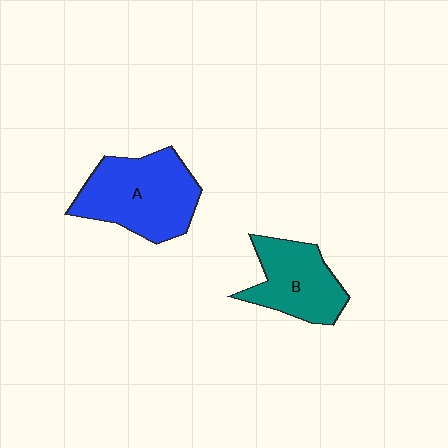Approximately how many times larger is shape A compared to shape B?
Approximately 1.3 times.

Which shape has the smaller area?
Shape B (teal).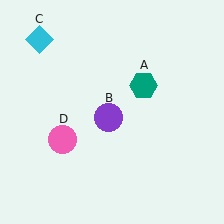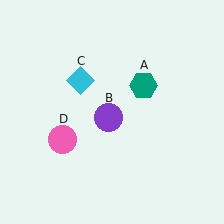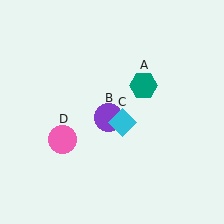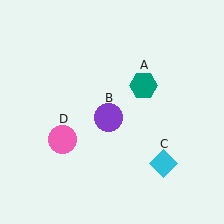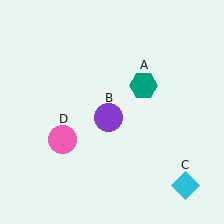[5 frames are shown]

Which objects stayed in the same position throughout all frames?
Teal hexagon (object A) and purple circle (object B) and pink circle (object D) remained stationary.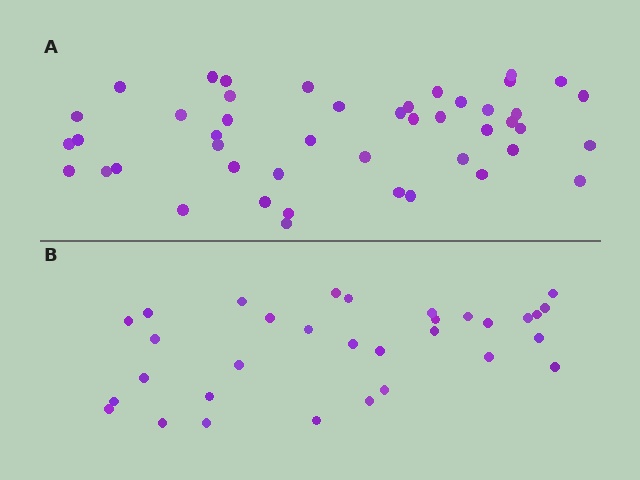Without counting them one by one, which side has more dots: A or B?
Region A (the top region) has more dots.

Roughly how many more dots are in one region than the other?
Region A has approximately 15 more dots than region B.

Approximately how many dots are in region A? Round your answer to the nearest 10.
About 50 dots. (The exact count is 46, which rounds to 50.)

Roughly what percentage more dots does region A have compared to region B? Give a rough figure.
About 45% more.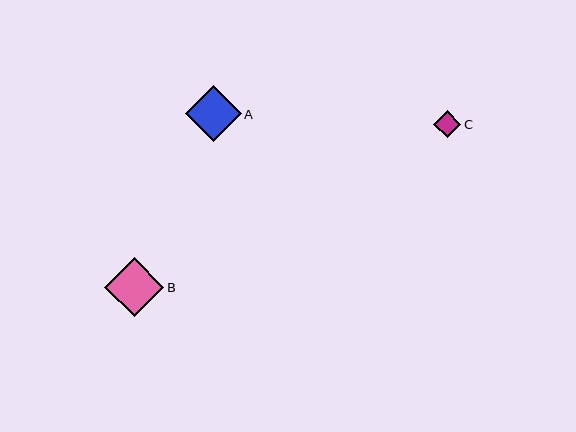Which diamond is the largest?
Diamond B is the largest with a size of approximately 59 pixels.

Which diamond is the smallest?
Diamond C is the smallest with a size of approximately 27 pixels.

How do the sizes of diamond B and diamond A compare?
Diamond B and diamond A are approximately the same size.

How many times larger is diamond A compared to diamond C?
Diamond A is approximately 2.1 times the size of diamond C.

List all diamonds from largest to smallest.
From largest to smallest: B, A, C.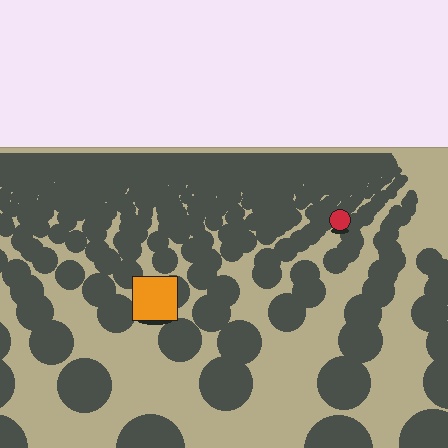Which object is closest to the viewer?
The orange square is closest. The texture marks near it are larger and more spread out.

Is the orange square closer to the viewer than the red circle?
Yes. The orange square is closer — you can tell from the texture gradient: the ground texture is coarser near it.